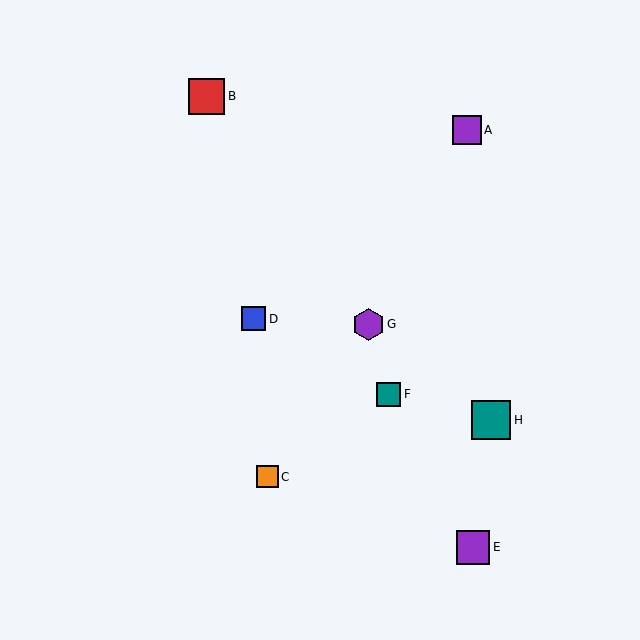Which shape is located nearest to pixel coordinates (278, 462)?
The orange square (labeled C) at (267, 477) is nearest to that location.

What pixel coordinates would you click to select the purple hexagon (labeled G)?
Click at (368, 324) to select the purple hexagon G.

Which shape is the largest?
The teal square (labeled H) is the largest.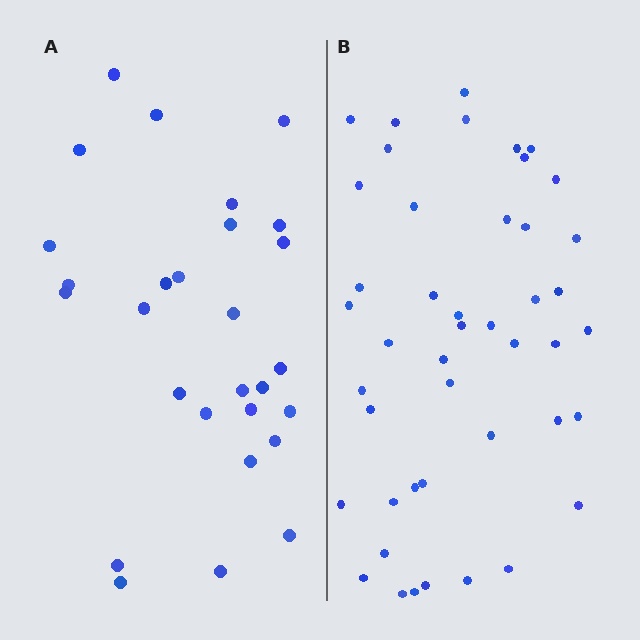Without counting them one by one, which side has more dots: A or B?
Region B (the right region) has more dots.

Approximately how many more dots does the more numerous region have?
Region B has approximately 15 more dots than region A.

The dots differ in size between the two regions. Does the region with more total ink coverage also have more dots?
No. Region A has more total ink coverage because its dots are larger, but region B actually contains more individual dots. Total area can be misleading — the number of items is what matters here.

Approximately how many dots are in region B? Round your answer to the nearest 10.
About 40 dots. (The exact count is 45, which rounds to 40.)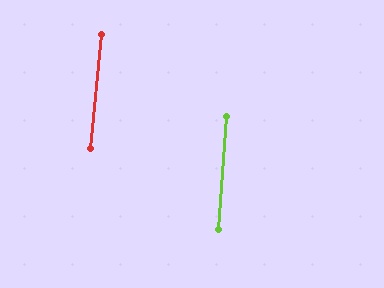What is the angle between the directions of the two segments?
Approximately 1 degree.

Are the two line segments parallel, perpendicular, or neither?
Parallel — their directions differ by only 1.2°.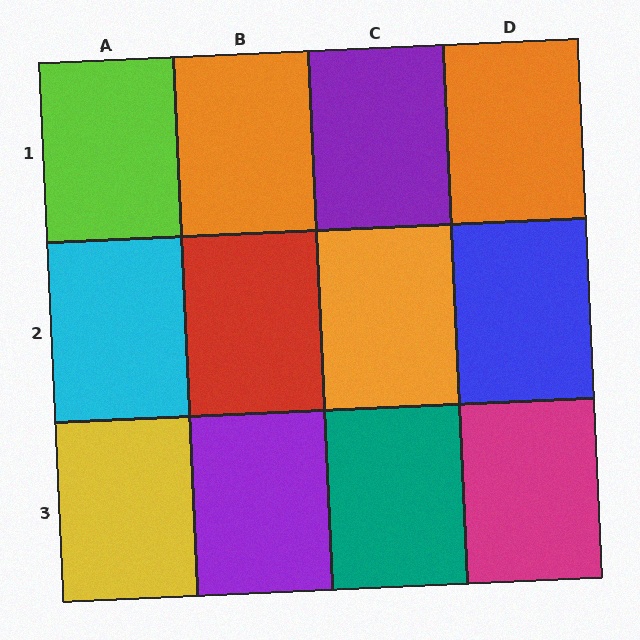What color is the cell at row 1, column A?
Lime.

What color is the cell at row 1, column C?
Purple.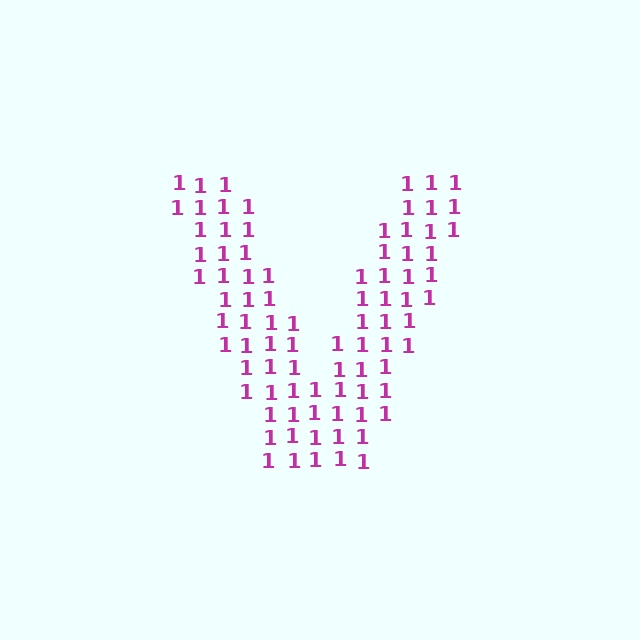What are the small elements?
The small elements are digit 1's.